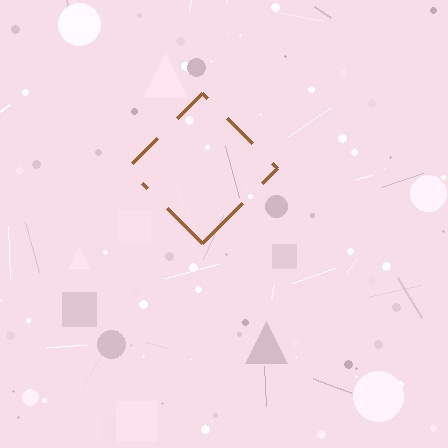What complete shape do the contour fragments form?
The contour fragments form a diamond.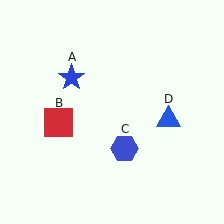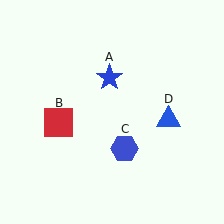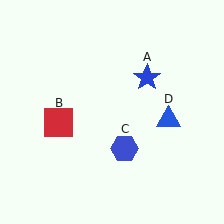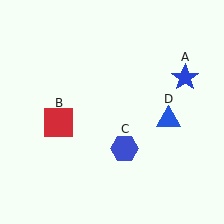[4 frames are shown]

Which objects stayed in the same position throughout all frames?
Red square (object B) and blue hexagon (object C) and blue triangle (object D) remained stationary.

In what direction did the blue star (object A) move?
The blue star (object A) moved right.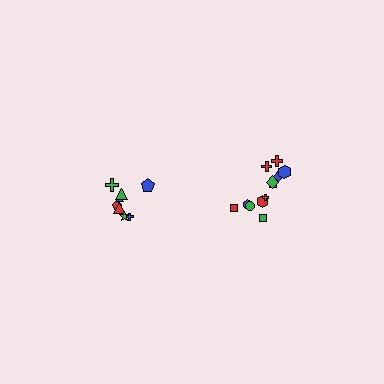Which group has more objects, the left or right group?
The right group.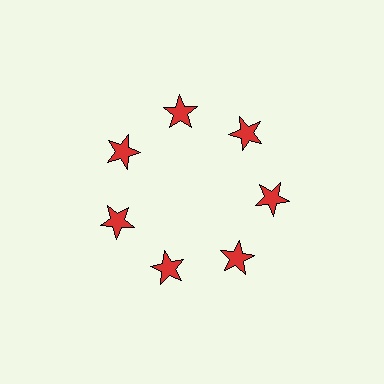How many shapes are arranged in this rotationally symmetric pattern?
There are 7 shapes, arranged in 7 groups of 1.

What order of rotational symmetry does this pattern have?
This pattern has 7-fold rotational symmetry.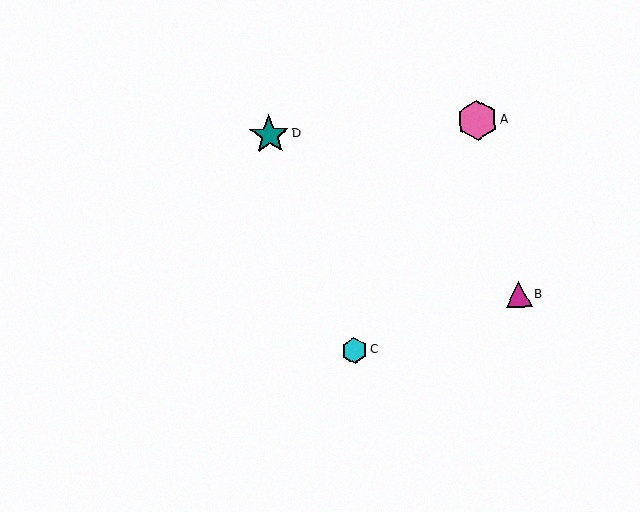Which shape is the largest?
The pink hexagon (labeled A) is the largest.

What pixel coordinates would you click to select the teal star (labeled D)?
Click at (269, 135) to select the teal star D.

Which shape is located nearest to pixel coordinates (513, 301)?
The magenta triangle (labeled B) at (518, 294) is nearest to that location.